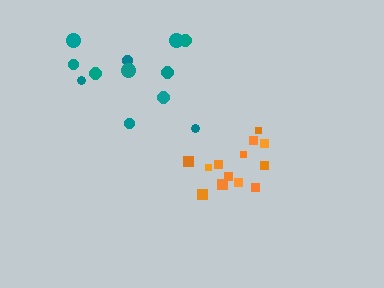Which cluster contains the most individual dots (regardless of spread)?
Orange (13).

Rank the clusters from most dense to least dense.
orange, teal.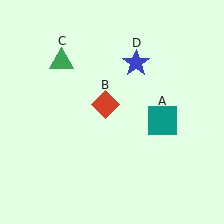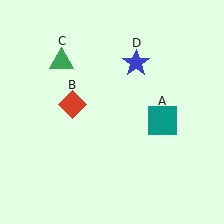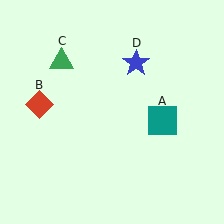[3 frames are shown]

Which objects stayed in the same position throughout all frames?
Teal square (object A) and green triangle (object C) and blue star (object D) remained stationary.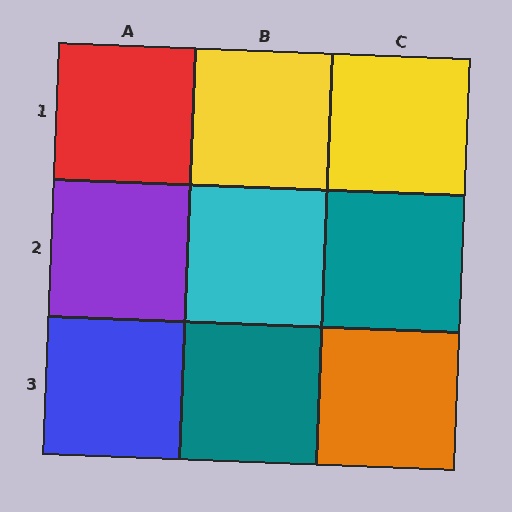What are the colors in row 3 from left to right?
Blue, teal, orange.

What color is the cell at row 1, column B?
Yellow.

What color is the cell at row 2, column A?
Purple.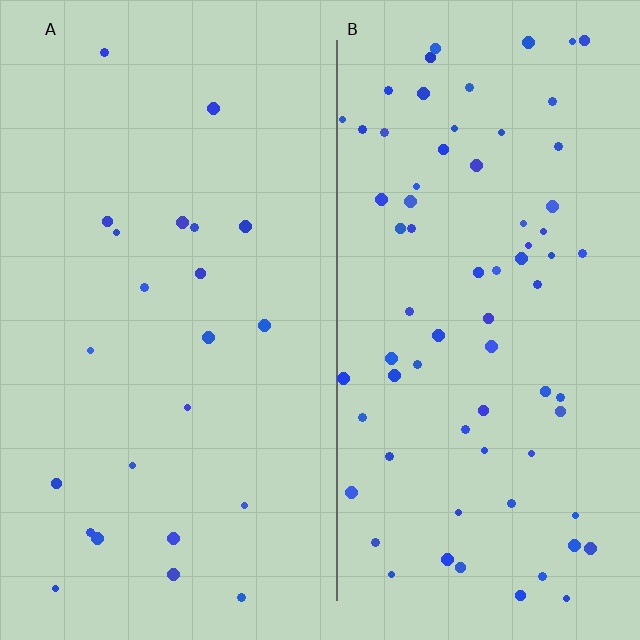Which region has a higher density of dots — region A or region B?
B (the right).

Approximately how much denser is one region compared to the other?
Approximately 3.2× — region B over region A.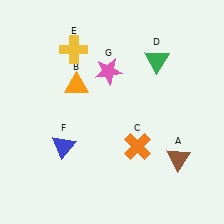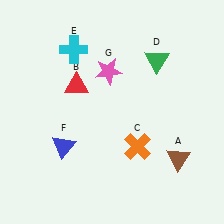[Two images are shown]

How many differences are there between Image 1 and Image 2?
There are 2 differences between the two images.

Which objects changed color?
B changed from orange to red. E changed from yellow to cyan.